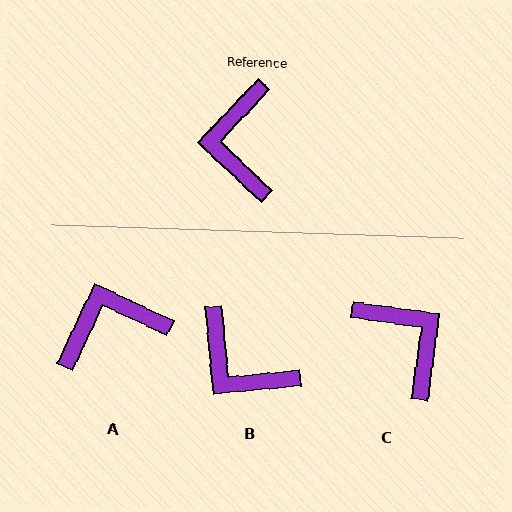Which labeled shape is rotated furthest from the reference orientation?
C, about 144 degrees away.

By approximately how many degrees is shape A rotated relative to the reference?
Approximately 71 degrees clockwise.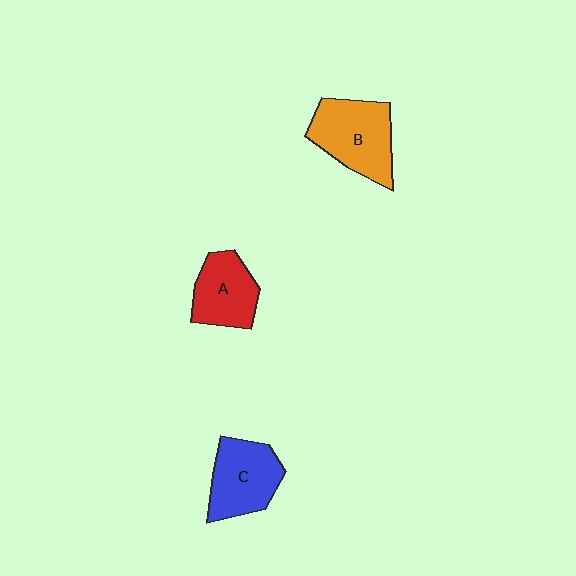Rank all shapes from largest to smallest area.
From largest to smallest: B (orange), C (blue), A (red).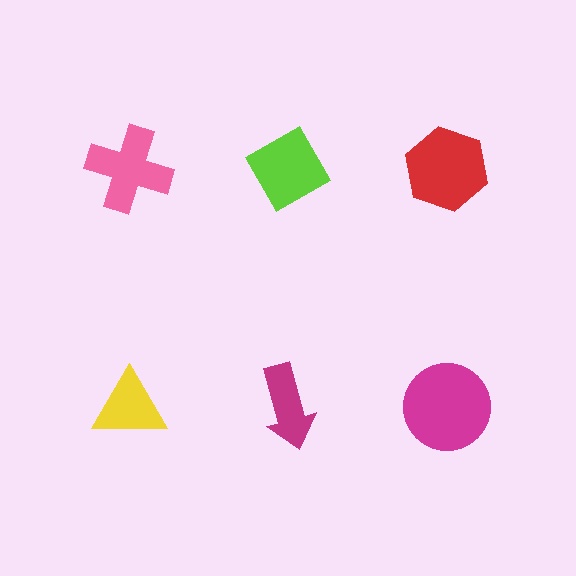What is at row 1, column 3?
A red hexagon.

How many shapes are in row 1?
3 shapes.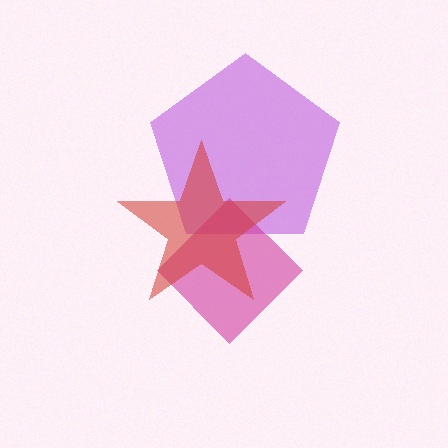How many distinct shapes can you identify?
There are 3 distinct shapes: a purple pentagon, a magenta diamond, a red star.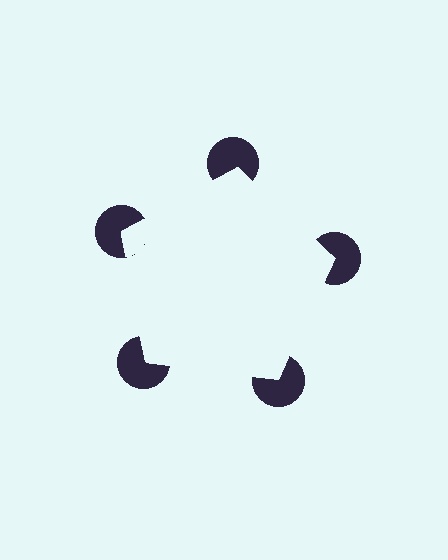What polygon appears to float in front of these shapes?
An illusory pentagon — its edges are inferred from the aligned wedge cuts in the pac-man discs, not physically drawn.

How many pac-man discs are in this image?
There are 5 — one at each vertex of the illusory pentagon.